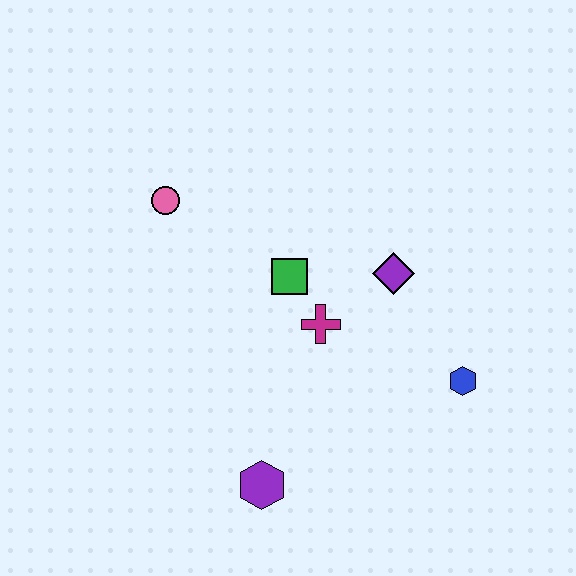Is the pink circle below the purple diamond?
No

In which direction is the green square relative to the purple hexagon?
The green square is above the purple hexagon.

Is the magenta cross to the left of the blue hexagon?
Yes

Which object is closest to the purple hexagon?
The magenta cross is closest to the purple hexagon.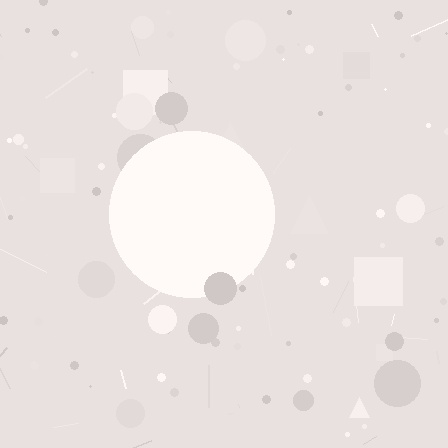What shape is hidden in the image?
A circle is hidden in the image.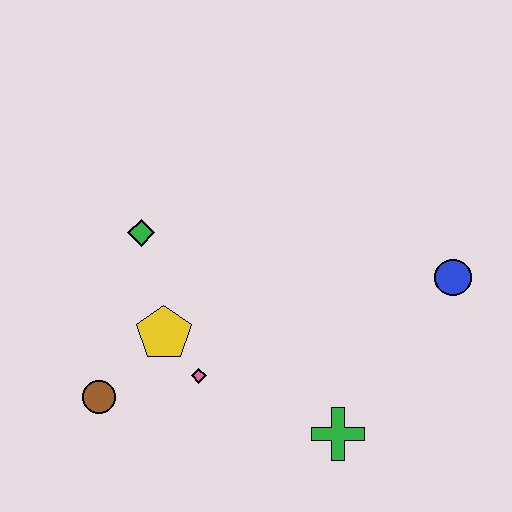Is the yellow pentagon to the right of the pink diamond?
No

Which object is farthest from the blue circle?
The brown circle is farthest from the blue circle.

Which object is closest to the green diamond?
The yellow pentagon is closest to the green diamond.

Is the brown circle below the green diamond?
Yes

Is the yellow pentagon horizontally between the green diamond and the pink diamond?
Yes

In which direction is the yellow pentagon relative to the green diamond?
The yellow pentagon is below the green diamond.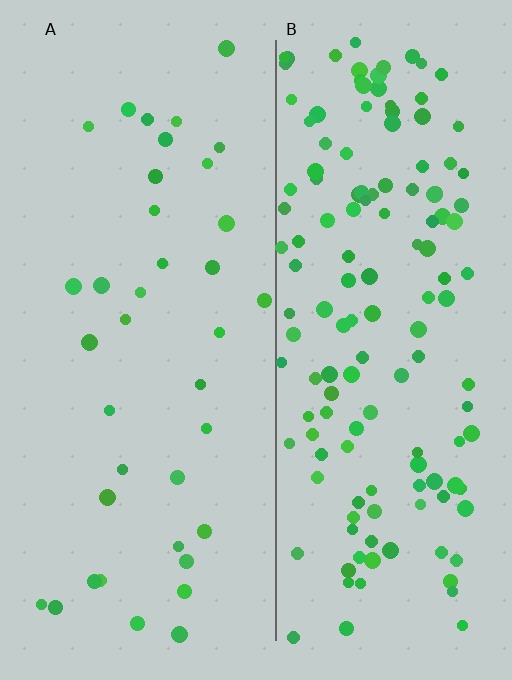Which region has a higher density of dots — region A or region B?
B (the right).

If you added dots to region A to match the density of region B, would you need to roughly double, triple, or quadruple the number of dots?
Approximately quadruple.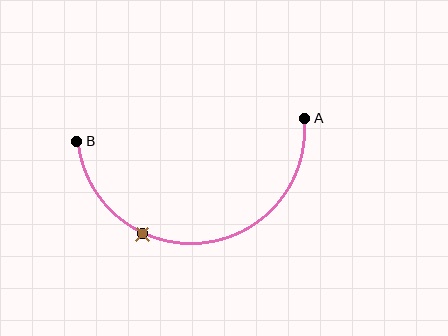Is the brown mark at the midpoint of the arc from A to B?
No. The brown mark lies on the arc but is closer to endpoint B. The arc midpoint would be at the point on the curve equidistant along the arc from both A and B.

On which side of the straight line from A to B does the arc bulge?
The arc bulges below the straight line connecting A and B.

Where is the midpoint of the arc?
The arc midpoint is the point on the curve farthest from the straight line joining A and B. It sits below that line.